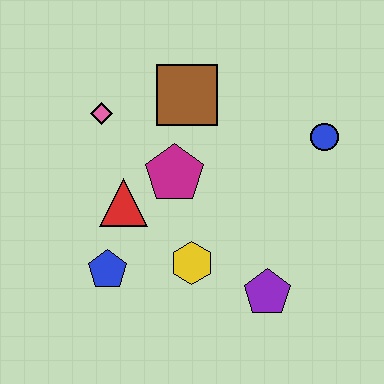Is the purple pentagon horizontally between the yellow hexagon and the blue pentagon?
No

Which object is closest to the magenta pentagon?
The red triangle is closest to the magenta pentagon.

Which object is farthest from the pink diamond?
The purple pentagon is farthest from the pink diamond.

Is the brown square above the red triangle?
Yes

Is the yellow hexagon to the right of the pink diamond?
Yes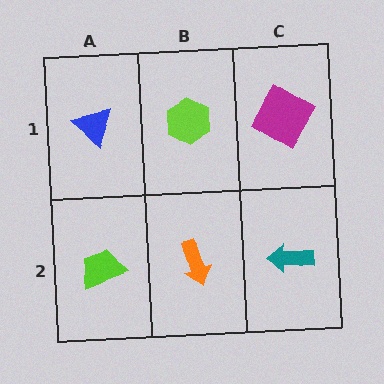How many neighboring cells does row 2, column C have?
2.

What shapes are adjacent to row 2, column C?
A magenta diamond (row 1, column C), an orange arrow (row 2, column B).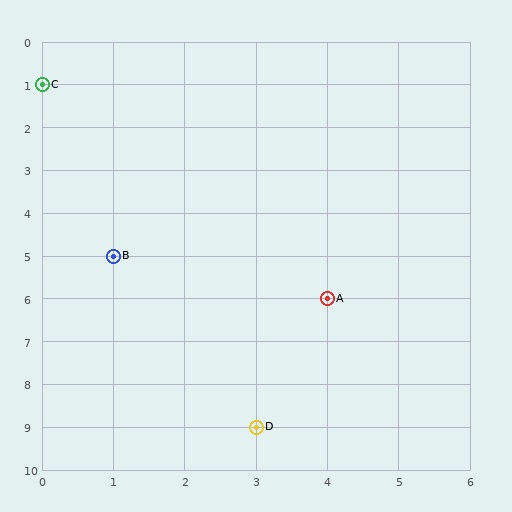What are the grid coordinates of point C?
Point C is at grid coordinates (0, 1).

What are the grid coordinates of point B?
Point B is at grid coordinates (1, 5).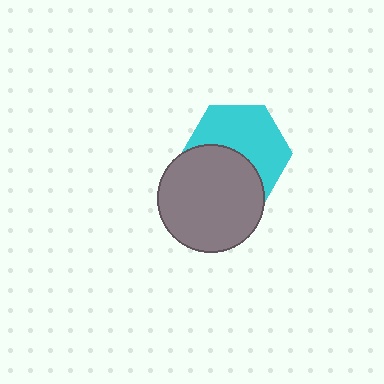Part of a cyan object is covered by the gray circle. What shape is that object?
It is a hexagon.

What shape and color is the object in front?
The object in front is a gray circle.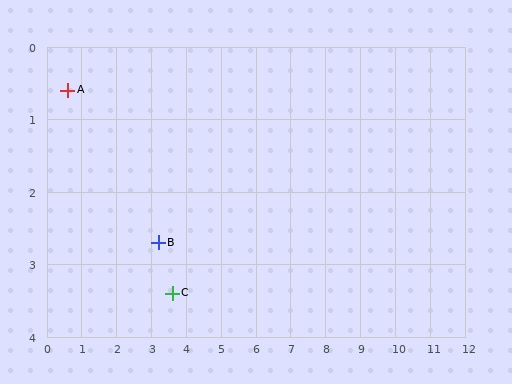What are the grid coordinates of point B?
Point B is at approximately (3.2, 2.7).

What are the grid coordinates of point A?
Point A is at approximately (0.6, 0.6).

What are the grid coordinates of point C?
Point C is at approximately (3.6, 3.4).